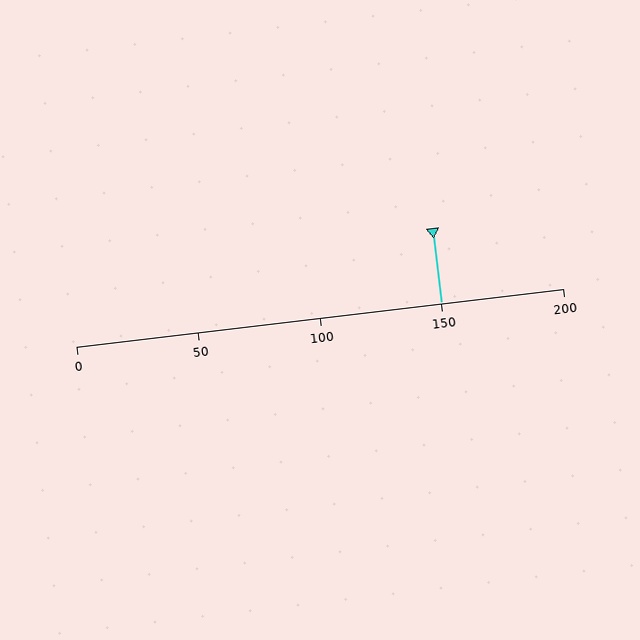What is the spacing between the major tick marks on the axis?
The major ticks are spaced 50 apart.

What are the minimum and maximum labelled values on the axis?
The axis runs from 0 to 200.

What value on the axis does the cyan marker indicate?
The marker indicates approximately 150.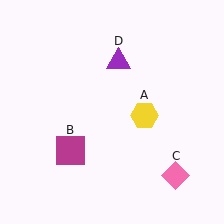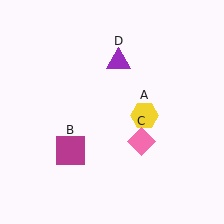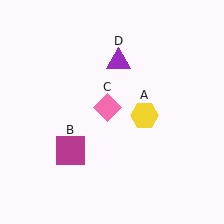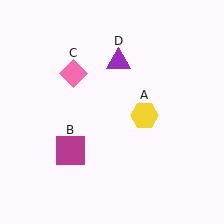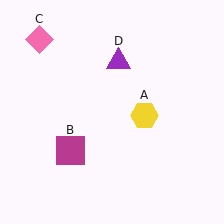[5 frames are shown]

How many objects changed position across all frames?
1 object changed position: pink diamond (object C).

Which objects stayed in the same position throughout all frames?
Yellow hexagon (object A) and magenta square (object B) and purple triangle (object D) remained stationary.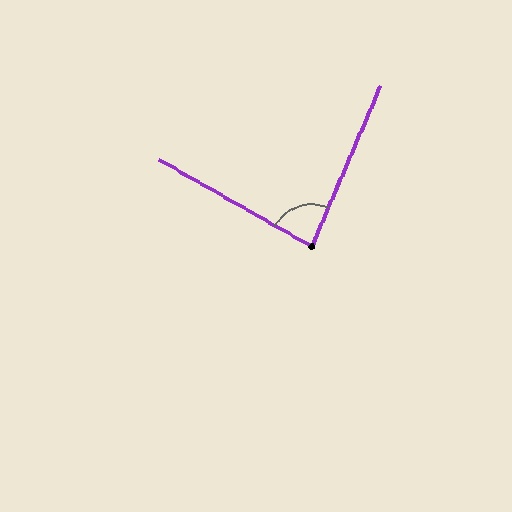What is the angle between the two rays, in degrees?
Approximately 84 degrees.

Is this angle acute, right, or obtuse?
It is acute.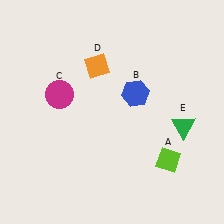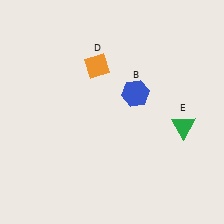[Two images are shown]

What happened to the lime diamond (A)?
The lime diamond (A) was removed in Image 2. It was in the bottom-right area of Image 1.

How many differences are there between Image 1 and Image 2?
There are 2 differences between the two images.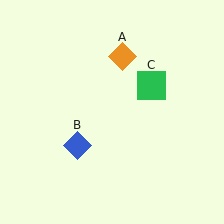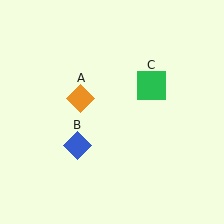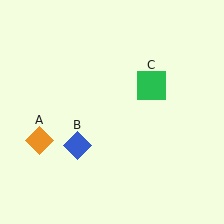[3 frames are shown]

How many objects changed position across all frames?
1 object changed position: orange diamond (object A).